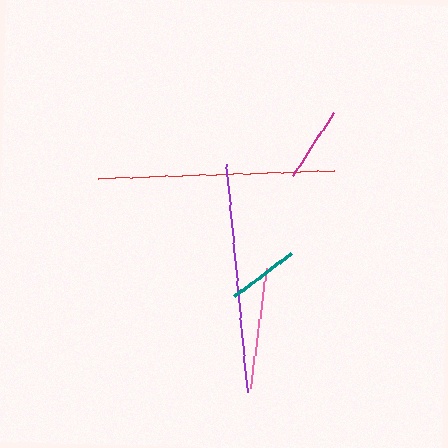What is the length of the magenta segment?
The magenta segment is approximately 74 pixels long.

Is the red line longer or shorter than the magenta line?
The red line is longer than the magenta line.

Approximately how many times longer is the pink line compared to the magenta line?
The pink line is approximately 1.6 times the length of the magenta line.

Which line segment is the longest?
The red line is the longest at approximately 237 pixels.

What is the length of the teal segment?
The teal segment is approximately 72 pixels long.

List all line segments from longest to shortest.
From longest to shortest: red, purple, pink, magenta, teal.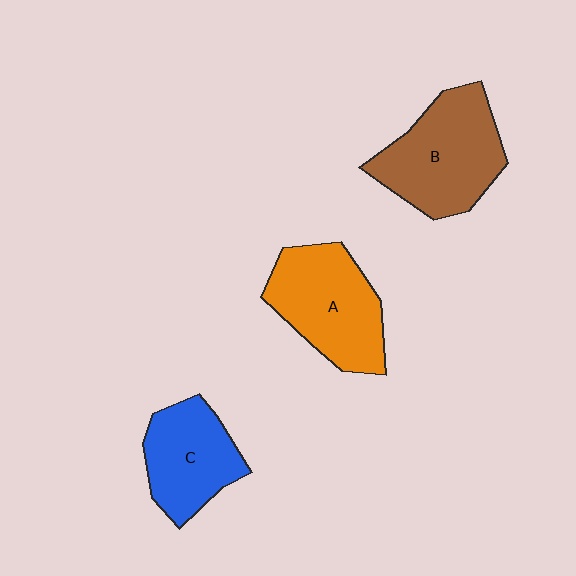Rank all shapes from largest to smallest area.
From largest to smallest: B (brown), A (orange), C (blue).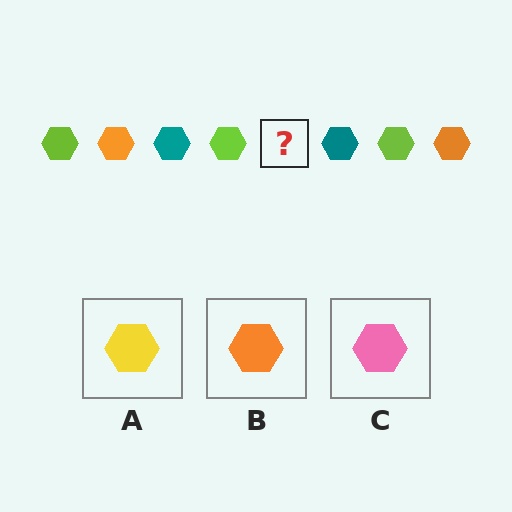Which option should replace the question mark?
Option B.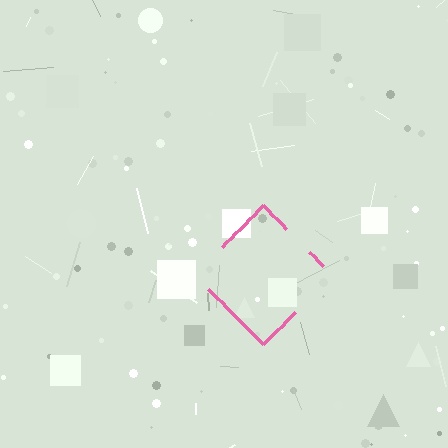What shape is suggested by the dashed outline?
The dashed outline suggests a diamond.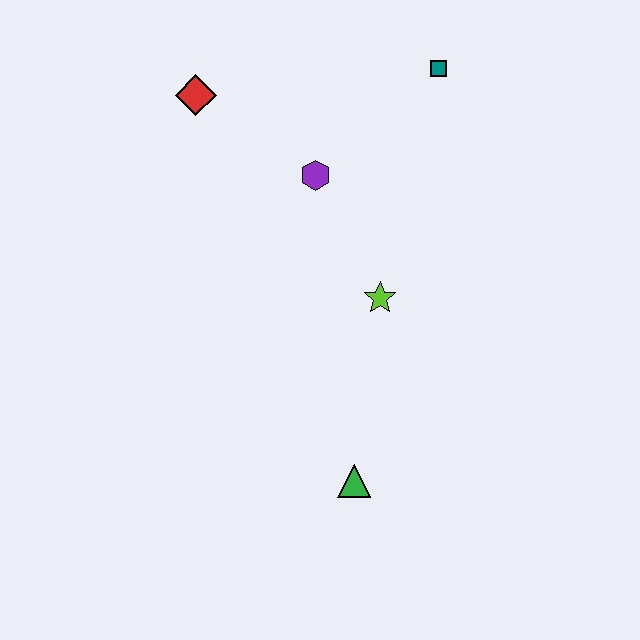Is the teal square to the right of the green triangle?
Yes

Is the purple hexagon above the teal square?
No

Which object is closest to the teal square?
The purple hexagon is closest to the teal square.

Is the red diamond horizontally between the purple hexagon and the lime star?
No